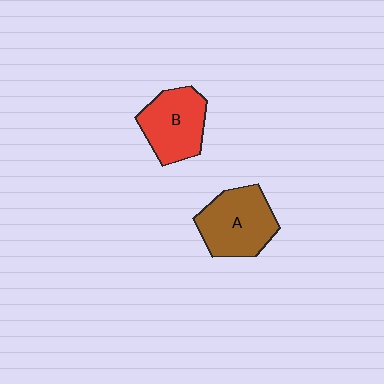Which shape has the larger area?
Shape A (brown).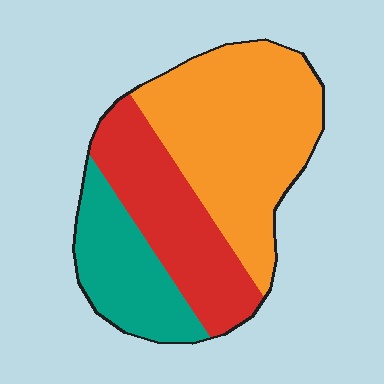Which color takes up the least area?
Teal, at roughly 20%.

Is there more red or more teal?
Red.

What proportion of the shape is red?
Red covers around 30% of the shape.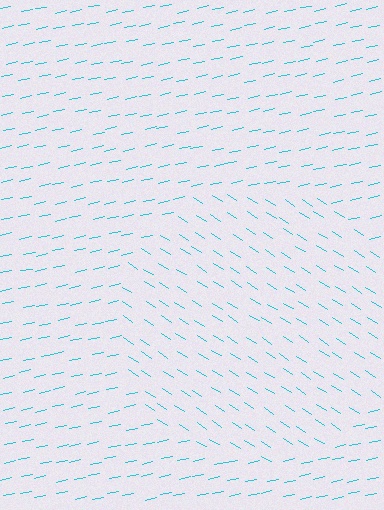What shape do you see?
I see a circle.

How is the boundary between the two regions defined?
The boundary is defined purely by a change in line orientation (approximately 45 degrees difference). All lines are the same color and thickness.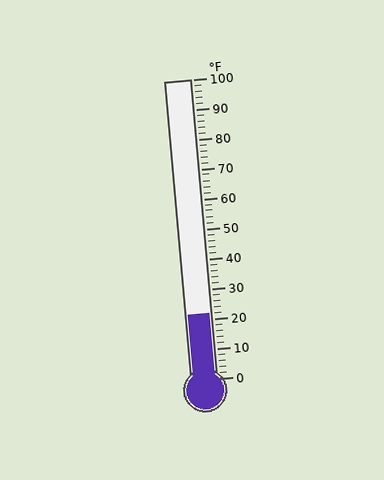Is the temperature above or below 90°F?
The temperature is below 90°F.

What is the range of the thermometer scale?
The thermometer scale ranges from 0°F to 100°F.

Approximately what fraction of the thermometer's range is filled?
The thermometer is filled to approximately 20% of its range.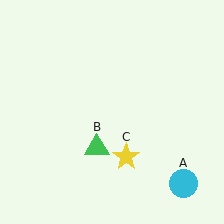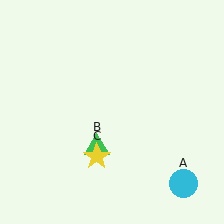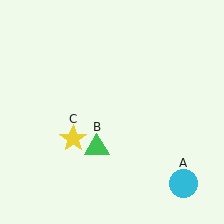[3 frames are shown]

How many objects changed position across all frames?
1 object changed position: yellow star (object C).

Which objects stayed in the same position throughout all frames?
Cyan circle (object A) and green triangle (object B) remained stationary.